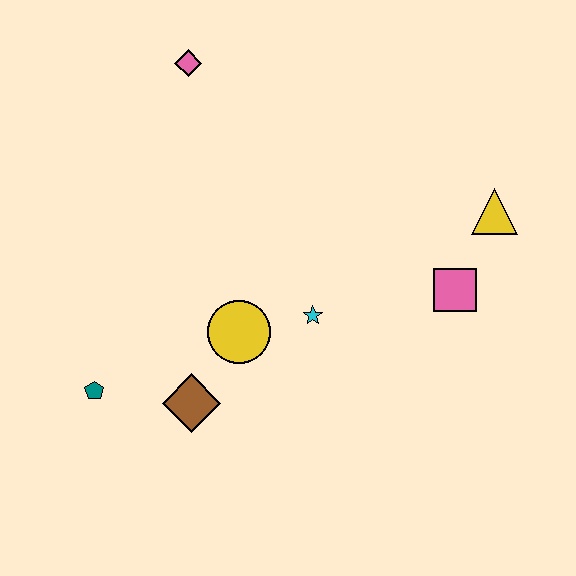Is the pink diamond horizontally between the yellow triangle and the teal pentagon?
Yes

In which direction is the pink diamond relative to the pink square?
The pink diamond is to the left of the pink square.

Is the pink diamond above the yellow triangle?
Yes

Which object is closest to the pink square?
The yellow triangle is closest to the pink square.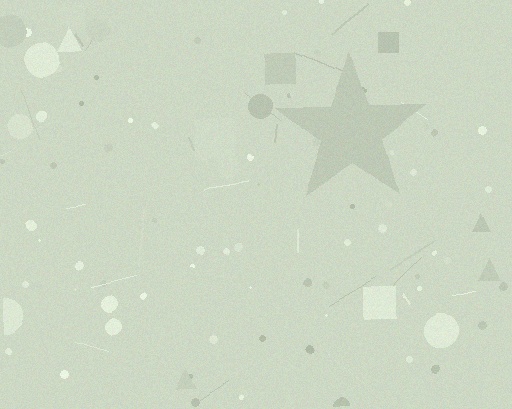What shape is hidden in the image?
A star is hidden in the image.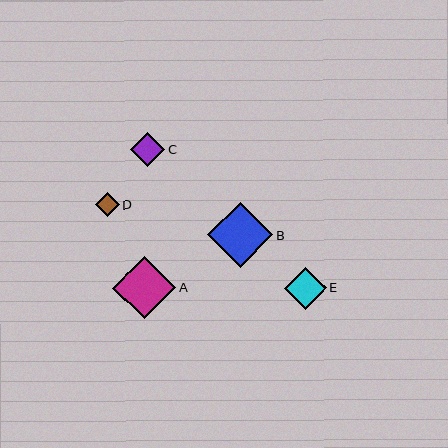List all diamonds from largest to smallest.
From largest to smallest: B, A, E, C, D.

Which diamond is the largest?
Diamond B is the largest with a size of approximately 65 pixels.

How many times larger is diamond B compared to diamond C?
Diamond B is approximately 1.9 times the size of diamond C.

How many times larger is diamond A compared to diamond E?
Diamond A is approximately 1.5 times the size of diamond E.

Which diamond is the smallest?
Diamond D is the smallest with a size of approximately 24 pixels.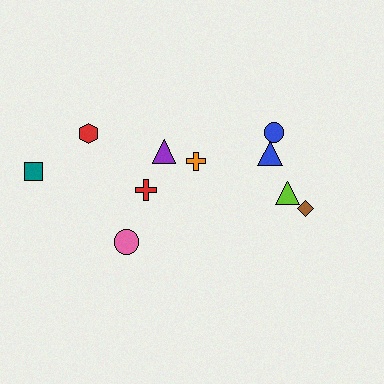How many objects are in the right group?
There are 4 objects.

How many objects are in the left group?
There are 6 objects.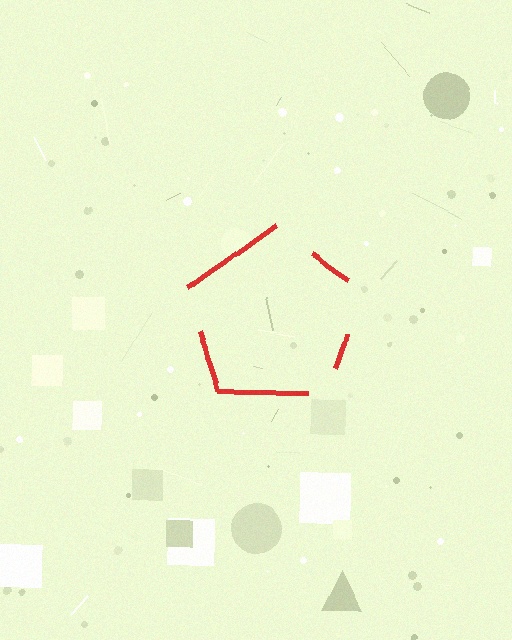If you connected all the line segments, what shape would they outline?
They would outline a pentagon.